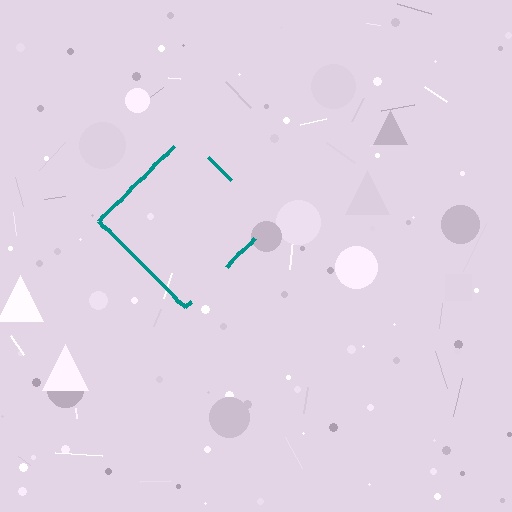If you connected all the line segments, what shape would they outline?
They would outline a diamond.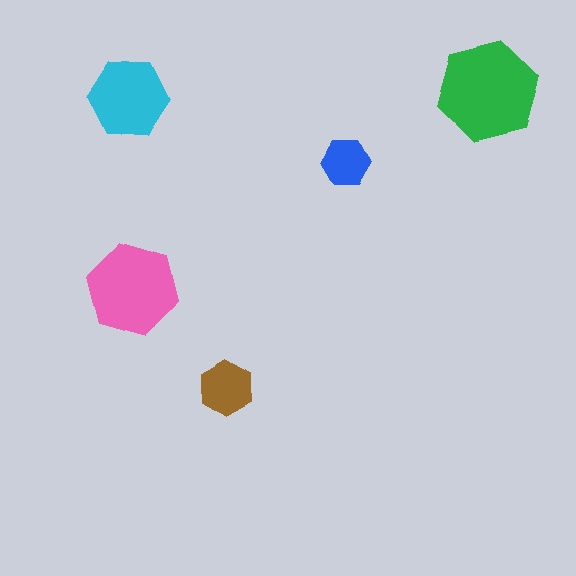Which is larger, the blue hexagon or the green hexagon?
The green one.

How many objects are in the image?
There are 5 objects in the image.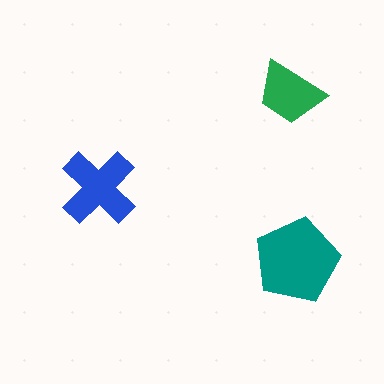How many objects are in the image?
There are 3 objects in the image.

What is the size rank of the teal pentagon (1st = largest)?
1st.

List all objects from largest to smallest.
The teal pentagon, the blue cross, the green trapezoid.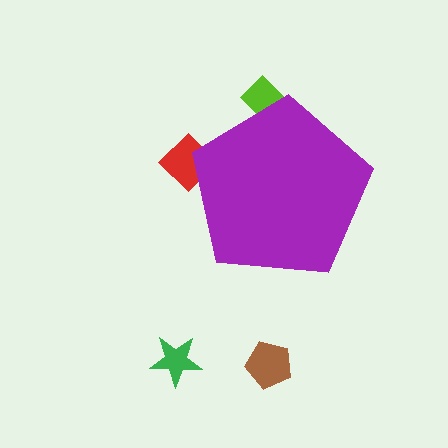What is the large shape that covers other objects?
A purple pentagon.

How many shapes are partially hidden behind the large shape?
2 shapes are partially hidden.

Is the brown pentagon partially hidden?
No, the brown pentagon is fully visible.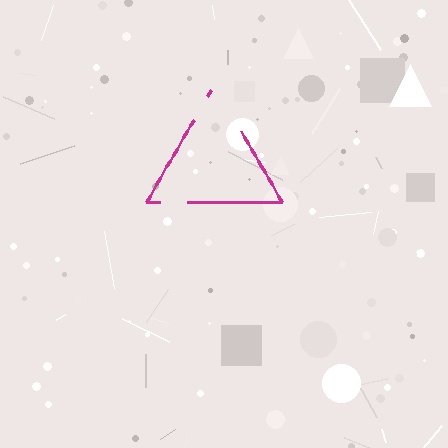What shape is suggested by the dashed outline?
The dashed outline suggests a triangle.